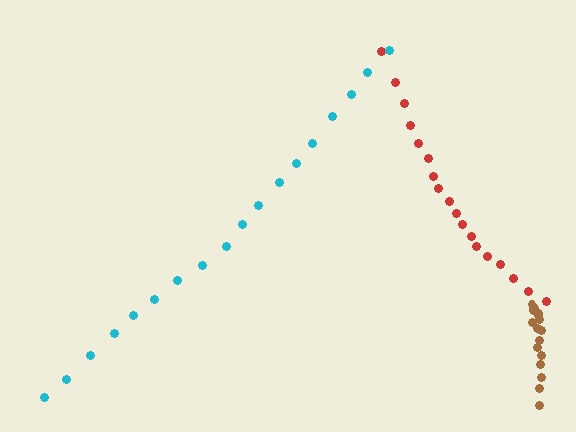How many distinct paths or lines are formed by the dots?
There are 3 distinct paths.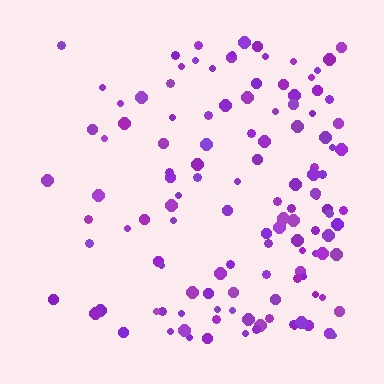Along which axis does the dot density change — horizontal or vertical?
Horizontal.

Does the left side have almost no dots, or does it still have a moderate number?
Still a moderate number, just noticeably fewer than the right.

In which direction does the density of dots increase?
From left to right, with the right side densest.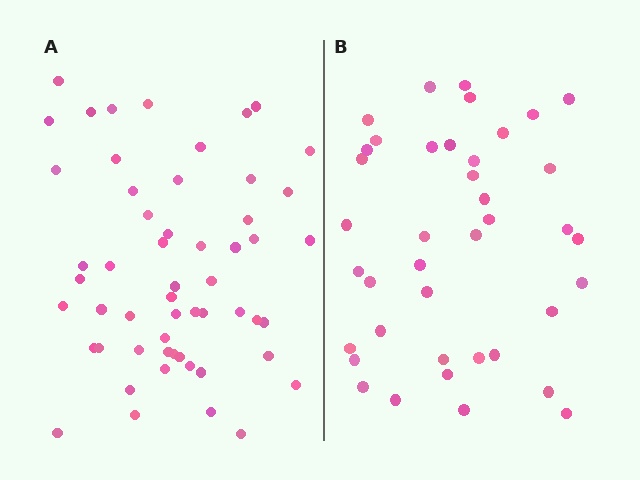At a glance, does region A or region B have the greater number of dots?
Region A (the left region) has more dots.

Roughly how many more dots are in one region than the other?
Region A has approximately 15 more dots than region B.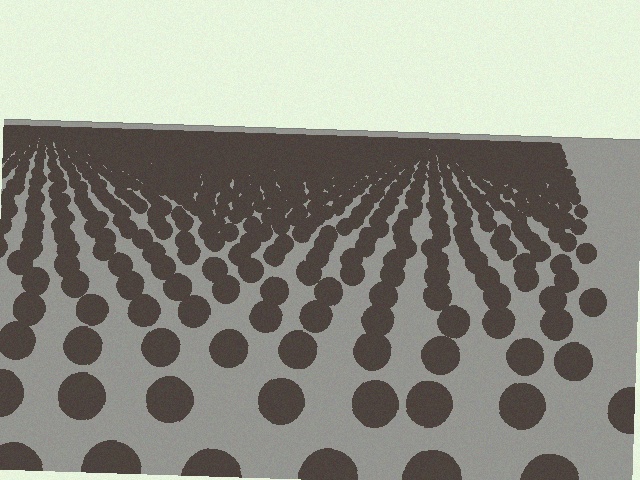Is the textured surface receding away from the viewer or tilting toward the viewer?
The surface is receding away from the viewer. Texture elements get smaller and denser toward the top.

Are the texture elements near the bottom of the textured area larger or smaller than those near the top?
Larger. Near the bottom, elements are closer to the viewer and appear at a bigger on-screen size.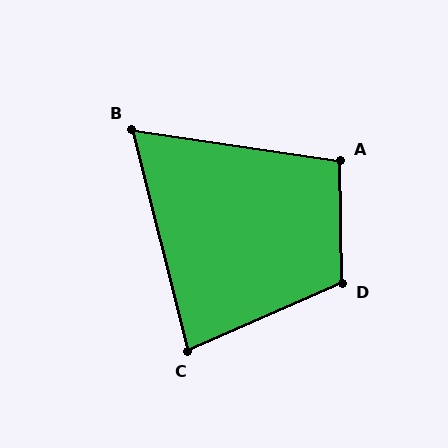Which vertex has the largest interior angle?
D, at approximately 113 degrees.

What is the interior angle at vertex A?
Approximately 99 degrees (obtuse).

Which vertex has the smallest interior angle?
B, at approximately 67 degrees.